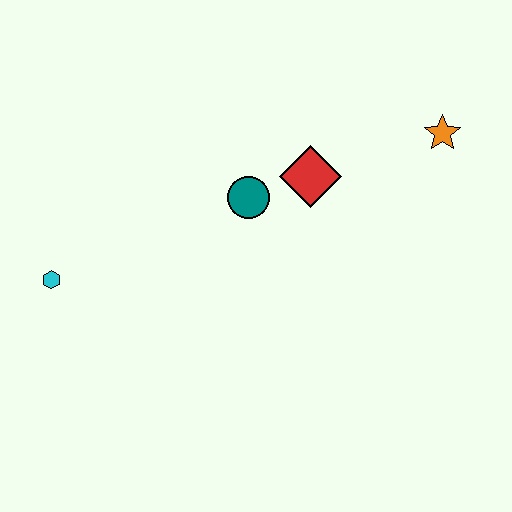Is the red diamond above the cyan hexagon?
Yes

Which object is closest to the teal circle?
The red diamond is closest to the teal circle.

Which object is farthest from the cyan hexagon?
The orange star is farthest from the cyan hexagon.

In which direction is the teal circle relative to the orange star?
The teal circle is to the left of the orange star.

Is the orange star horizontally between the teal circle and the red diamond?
No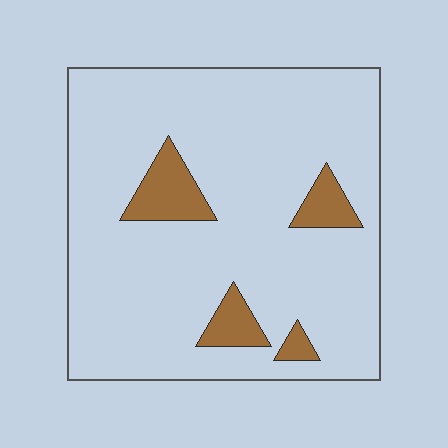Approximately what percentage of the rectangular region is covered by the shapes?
Approximately 10%.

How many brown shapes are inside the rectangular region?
4.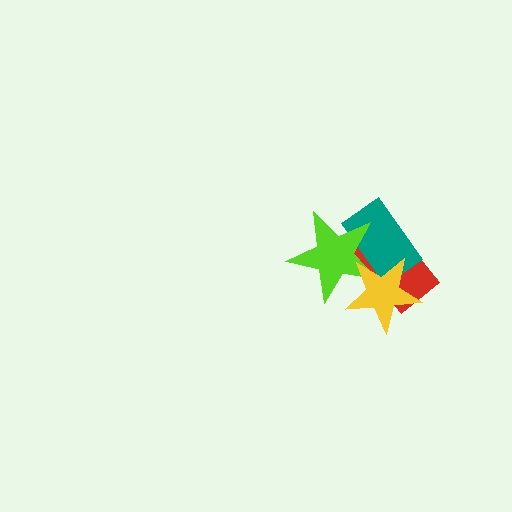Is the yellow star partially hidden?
No, no other shape covers it.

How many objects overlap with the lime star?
3 objects overlap with the lime star.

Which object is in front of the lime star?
The yellow star is in front of the lime star.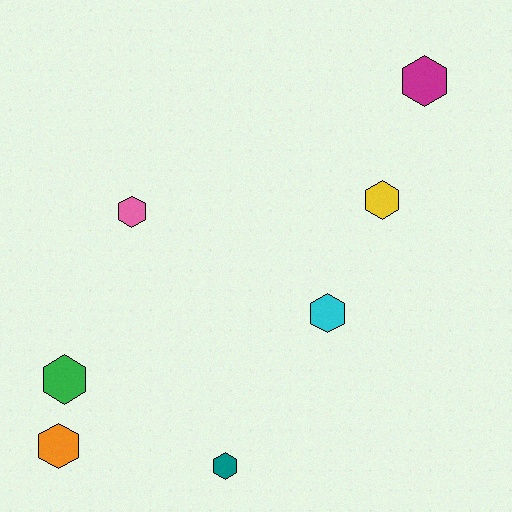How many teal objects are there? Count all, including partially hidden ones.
There is 1 teal object.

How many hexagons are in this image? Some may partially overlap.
There are 7 hexagons.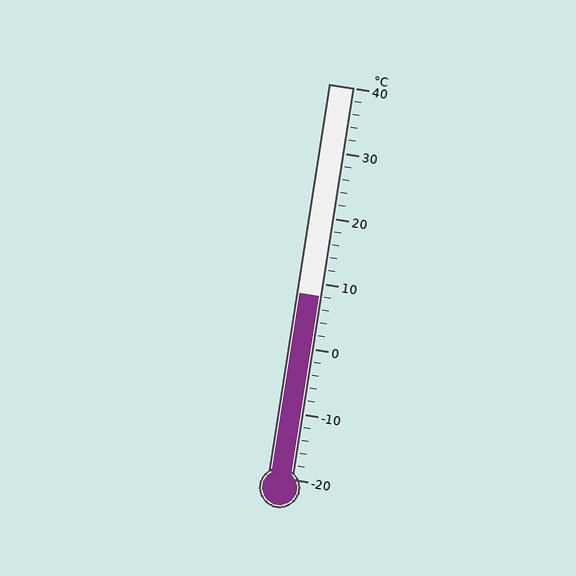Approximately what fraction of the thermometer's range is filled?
The thermometer is filled to approximately 45% of its range.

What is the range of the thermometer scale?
The thermometer scale ranges from -20°C to 40°C.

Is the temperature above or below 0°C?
The temperature is above 0°C.